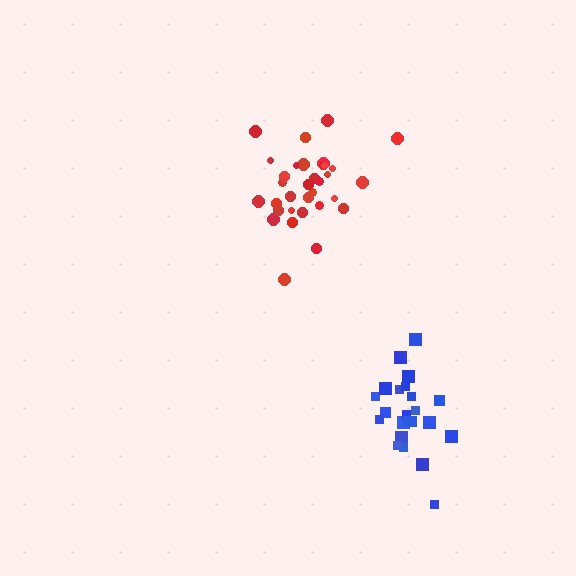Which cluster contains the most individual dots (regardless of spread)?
Red (33).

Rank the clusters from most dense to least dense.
red, blue.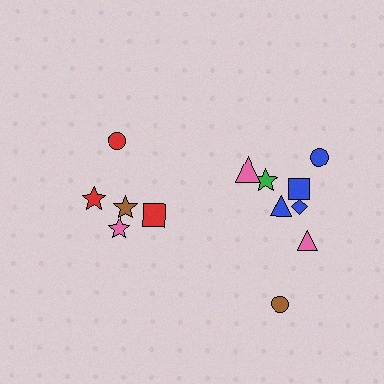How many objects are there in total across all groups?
There are 13 objects.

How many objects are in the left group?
There are 5 objects.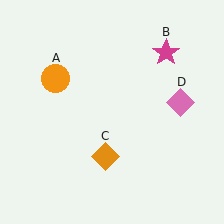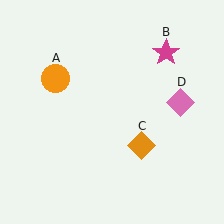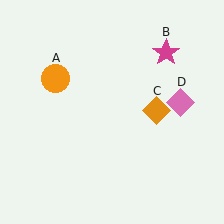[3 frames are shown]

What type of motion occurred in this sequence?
The orange diamond (object C) rotated counterclockwise around the center of the scene.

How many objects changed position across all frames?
1 object changed position: orange diamond (object C).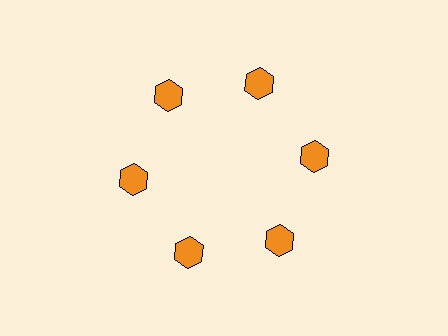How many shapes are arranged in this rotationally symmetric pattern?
There are 6 shapes, arranged in 6 groups of 1.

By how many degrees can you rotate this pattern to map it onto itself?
The pattern maps onto itself every 60 degrees of rotation.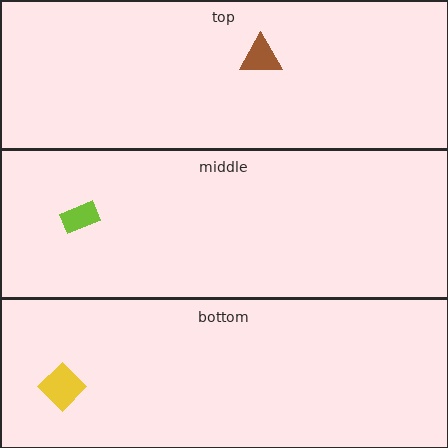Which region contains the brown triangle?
The top region.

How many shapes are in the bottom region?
1.